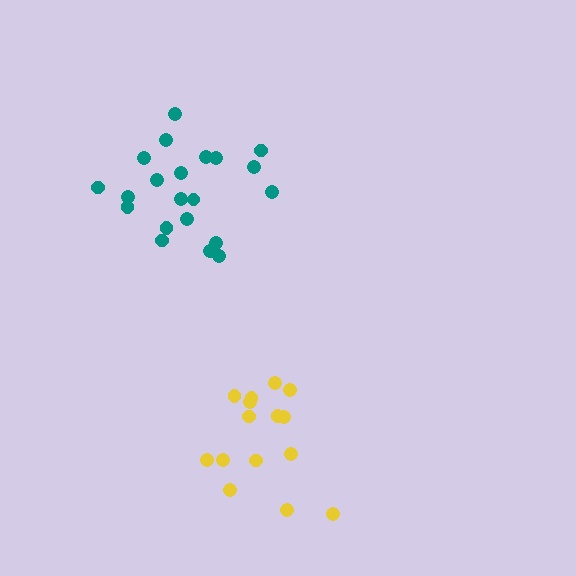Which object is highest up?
The teal cluster is topmost.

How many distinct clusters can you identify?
There are 2 distinct clusters.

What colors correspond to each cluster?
The clusters are colored: yellow, teal.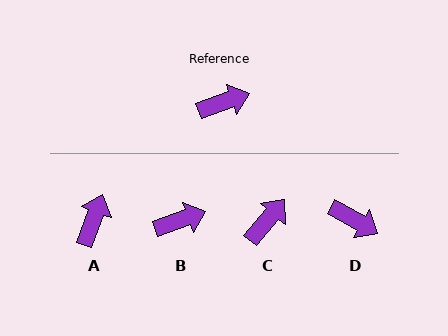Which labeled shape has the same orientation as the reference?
B.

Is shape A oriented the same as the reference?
No, it is off by about 51 degrees.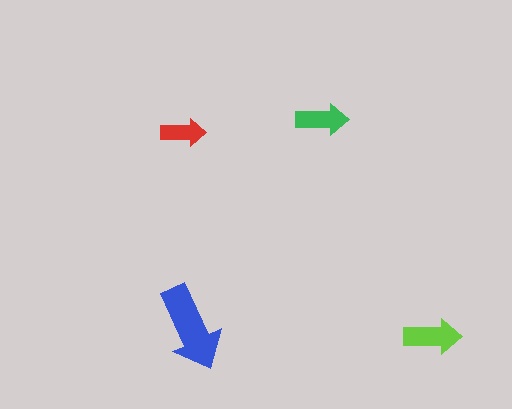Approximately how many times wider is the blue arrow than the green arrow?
About 1.5 times wider.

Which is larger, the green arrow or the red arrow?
The green one.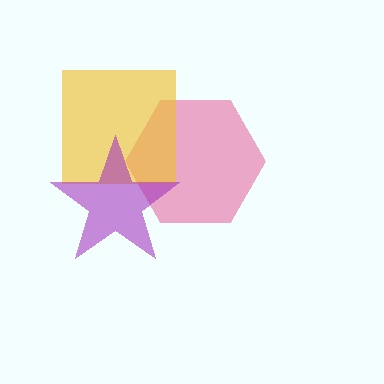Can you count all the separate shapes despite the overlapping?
Yes, there are 3 separate shapes.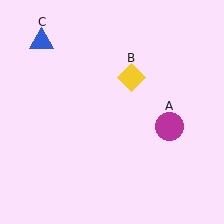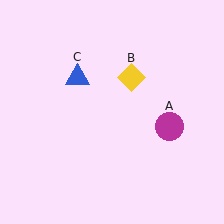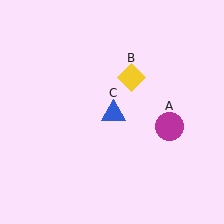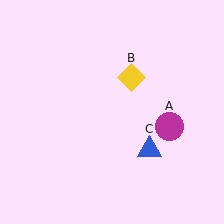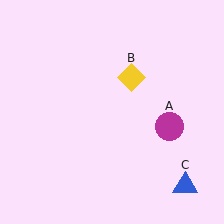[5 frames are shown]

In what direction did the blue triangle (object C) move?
The blue triangle (object C) moved down and to the right.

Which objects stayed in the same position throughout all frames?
Magenta circle (object A) and yellow diamond (object B) remained stationary.